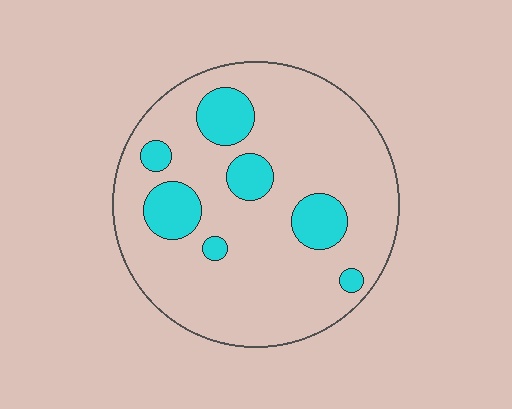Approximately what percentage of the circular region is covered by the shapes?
Approximately 20%.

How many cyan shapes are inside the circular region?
7.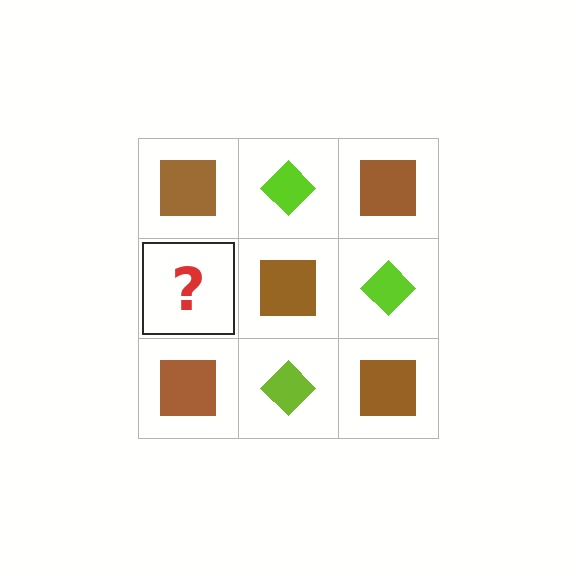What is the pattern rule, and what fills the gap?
The rule is that it alternates brown square and lime diamond in a checkerboard pattern. The gap should be filled with a lime diamond.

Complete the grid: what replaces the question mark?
The question mark should be replaced with a lime diamond.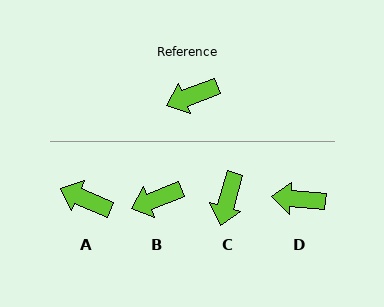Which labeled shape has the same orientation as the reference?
B.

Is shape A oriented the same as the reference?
No, it is off by about 45 degrees.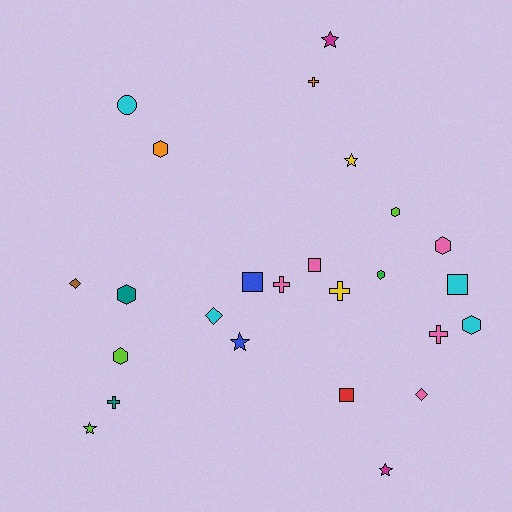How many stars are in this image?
There are 5 stars.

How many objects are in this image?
There are 25 objects.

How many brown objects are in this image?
There is 1 brown object.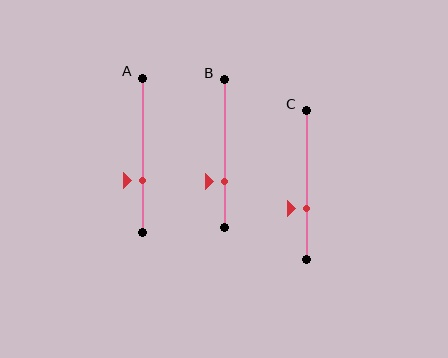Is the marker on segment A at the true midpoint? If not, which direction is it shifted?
No, the marker on segment A is shifted downward by about 16% of the segment length.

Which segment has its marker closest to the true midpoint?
Segment C has its marker closest to the true midpoint.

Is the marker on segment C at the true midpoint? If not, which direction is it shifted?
No, the marker on segment C is shifted downward by about 16% of the segment length.